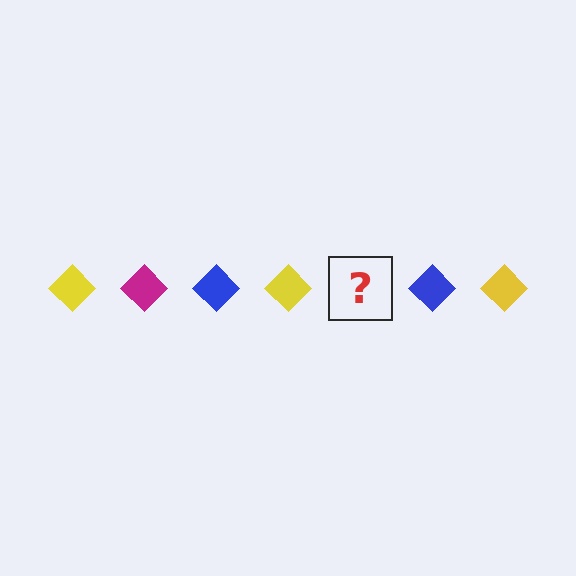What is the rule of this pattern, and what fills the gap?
The rule is that the pattern cycles through yellow, magenta, blue diamonds. The gap should be filled with a magenta diamond.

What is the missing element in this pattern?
The missing element is a magenta diamond.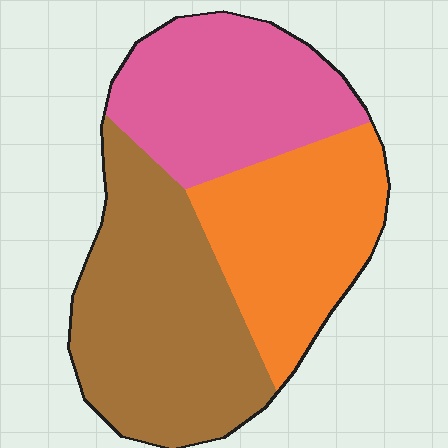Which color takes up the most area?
Brown, at roughly 40%.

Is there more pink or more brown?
Brown.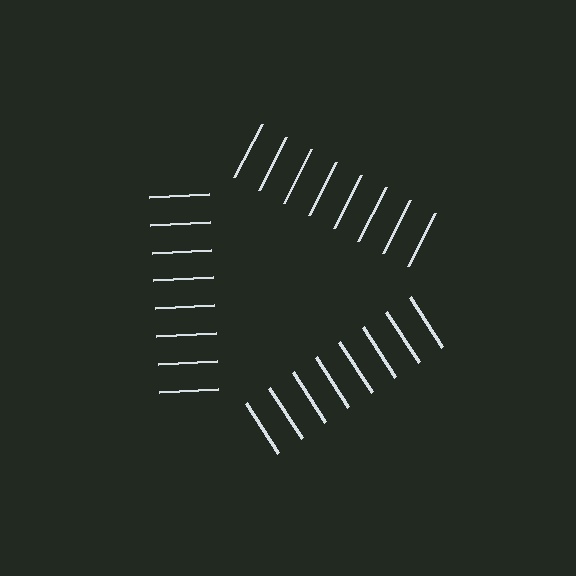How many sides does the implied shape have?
3 sides — the line-ends trace a triangle.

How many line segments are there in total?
24 — 8 along each of the 3 edges.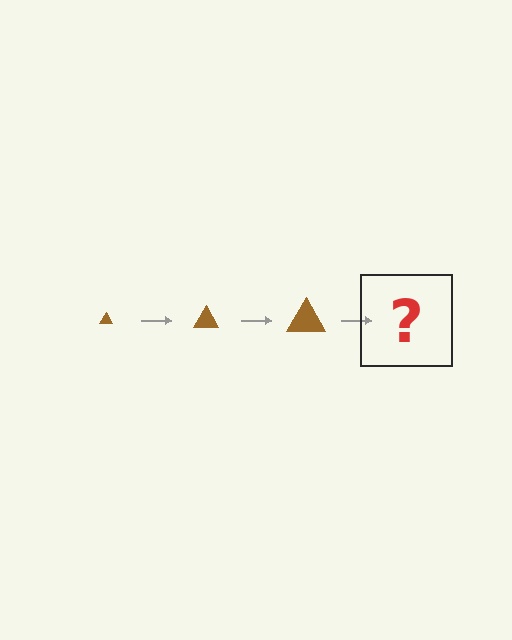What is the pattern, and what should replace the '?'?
The pattern is that the triangle gets progressively larger each step. The '?' should be a brown triangle, larger than the previous one.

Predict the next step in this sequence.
The next step is a brown triangle, larger than the previous one.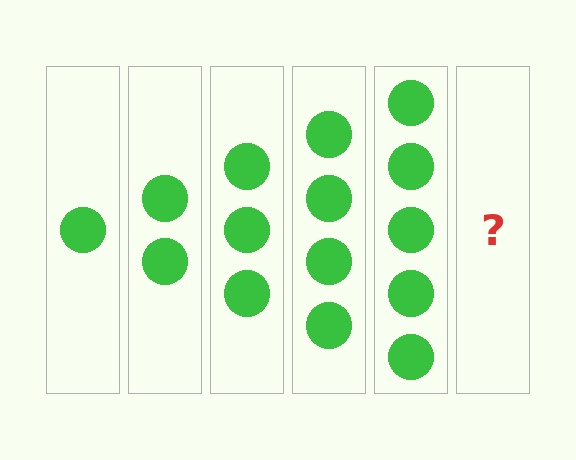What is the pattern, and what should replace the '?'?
The pattern is that each step adds one more circle. The '?' should be 6 circles.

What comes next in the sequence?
The next element should be 6 circles.